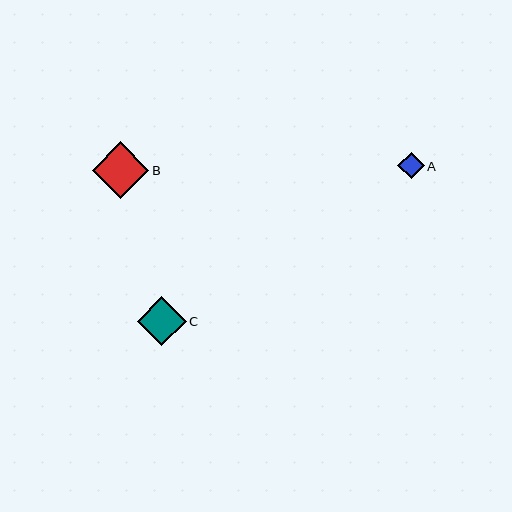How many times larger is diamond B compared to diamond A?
Diamond B is approximately 2.1 times the size of diamond A.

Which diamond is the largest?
Diamond B is the largest with a size of approximately 57 pixels.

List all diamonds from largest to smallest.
From largest to smallest: B, C, A.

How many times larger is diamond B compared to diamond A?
Diamond B is approximately 2.1 times the size of diamond A.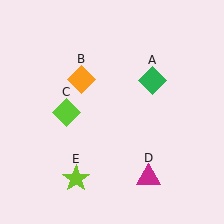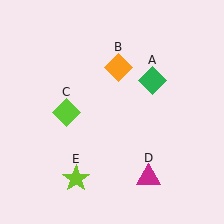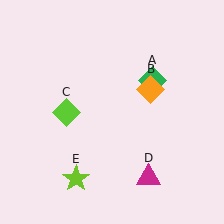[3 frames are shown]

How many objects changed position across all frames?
1 object changed position: orange diamond (object B).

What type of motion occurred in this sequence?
The orange diamond (object B) rotated clockwise around the center of the scene.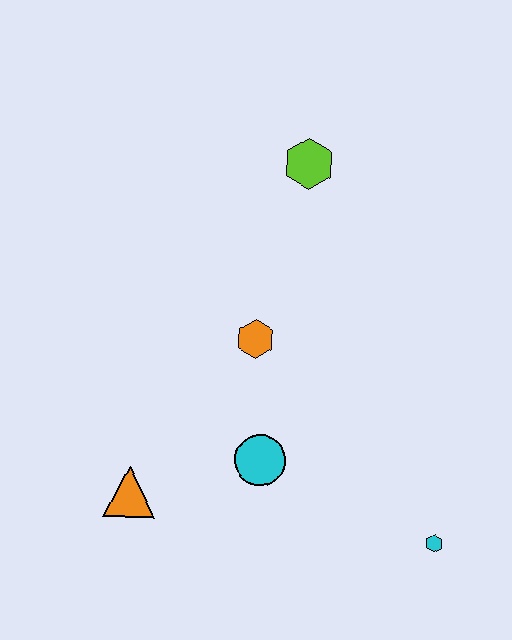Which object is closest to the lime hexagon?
The orange hexagon is closest to the lime hexagon.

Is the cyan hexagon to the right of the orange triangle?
Yes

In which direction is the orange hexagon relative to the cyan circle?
The orange hexagon is above the cyan circle.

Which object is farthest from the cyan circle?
The lime hexagon is farthest from the cyan circle.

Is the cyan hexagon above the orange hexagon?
No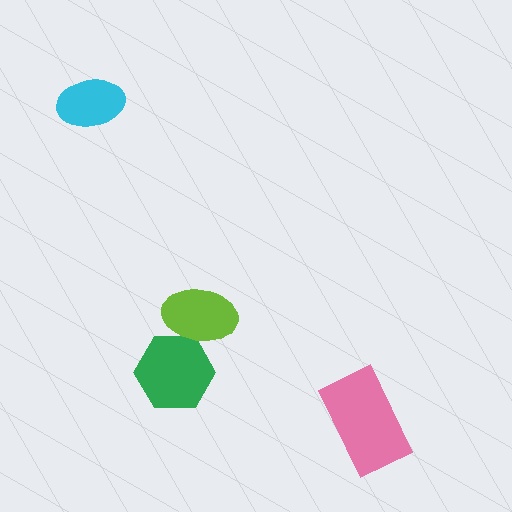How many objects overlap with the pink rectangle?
0 objects overlap with the pink rectangle.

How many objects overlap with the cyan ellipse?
0 objects overlap with the cyan ellipse.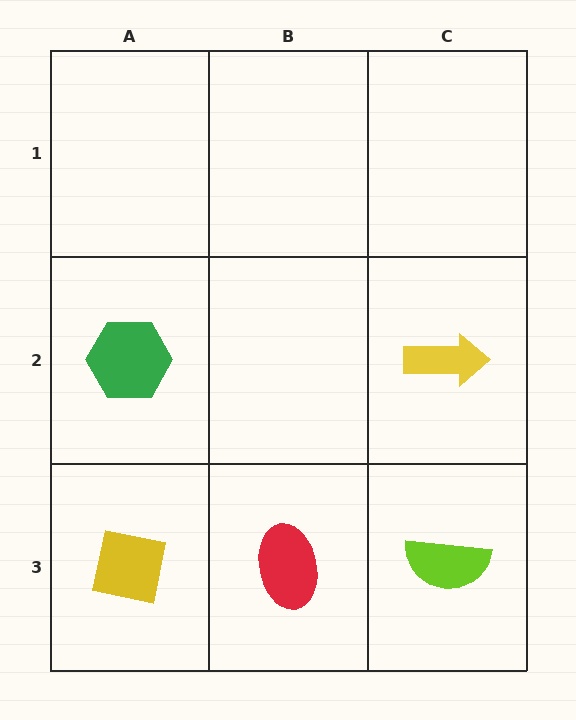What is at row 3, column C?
A lime semicircle.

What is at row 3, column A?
A yellow square.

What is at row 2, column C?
A yellow arrow.